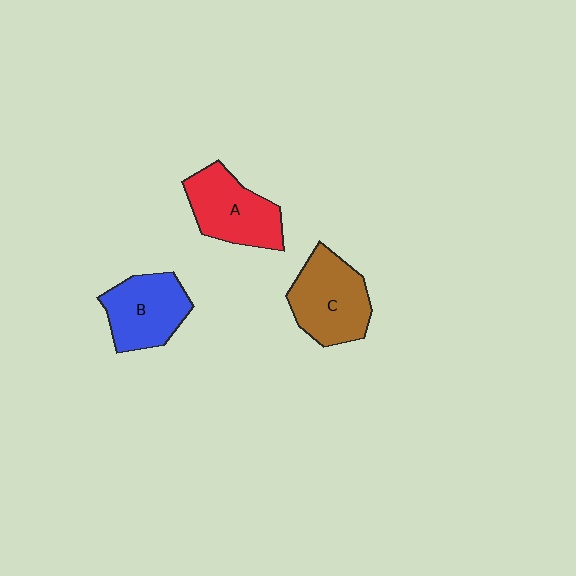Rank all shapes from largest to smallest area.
From largest to smallest: C (brown), A (red), B (blue).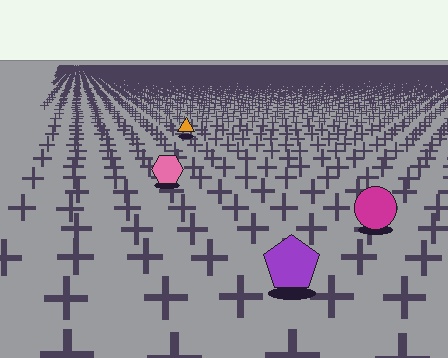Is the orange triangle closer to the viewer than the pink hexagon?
No. The pink hexagon is closer — you can tell from the texture gradient: the ground texture is coarser near it.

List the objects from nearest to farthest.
From nearest to farthest: the purple pentagon, the magenta circle, the pink hexagon, the orange triangle.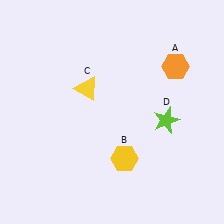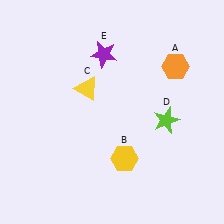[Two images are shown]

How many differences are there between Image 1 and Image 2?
There is 1 difference between the two images.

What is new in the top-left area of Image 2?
A purple star (E) was added in the top-left area of Image 2.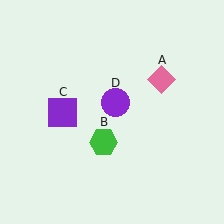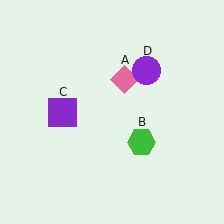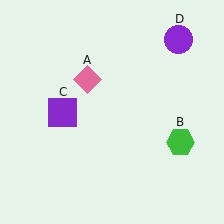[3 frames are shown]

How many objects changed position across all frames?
3 objects changed position: pink diamond (object A), green hexagon (object B), purple circle (object D).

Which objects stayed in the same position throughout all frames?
Purple square (object C) remained stationary.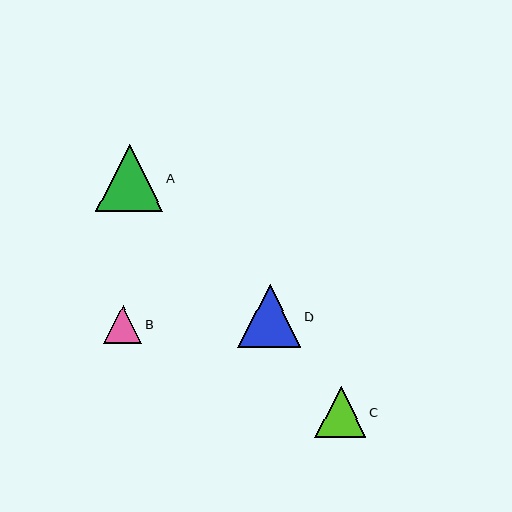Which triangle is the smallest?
Triangle B is the smallest with a size of approximately 38 pixels.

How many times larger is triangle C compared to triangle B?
Triangle C is approximately 1.3 times the size of triangle B.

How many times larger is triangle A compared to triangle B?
Triangle A is approximately 1.8 times the size of triangle B.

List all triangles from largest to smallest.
From largest to smallest: A, D, C, B.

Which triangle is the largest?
Triangle A is the largest with a size of approximately 67 pixels.